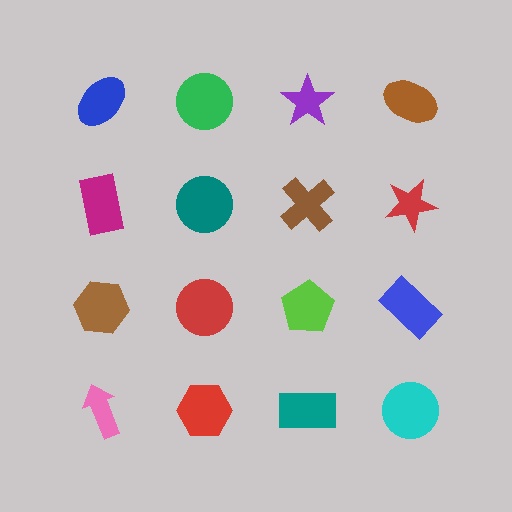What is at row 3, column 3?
A lime pentagon.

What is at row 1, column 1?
A blue ellipse.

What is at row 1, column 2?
A green circle.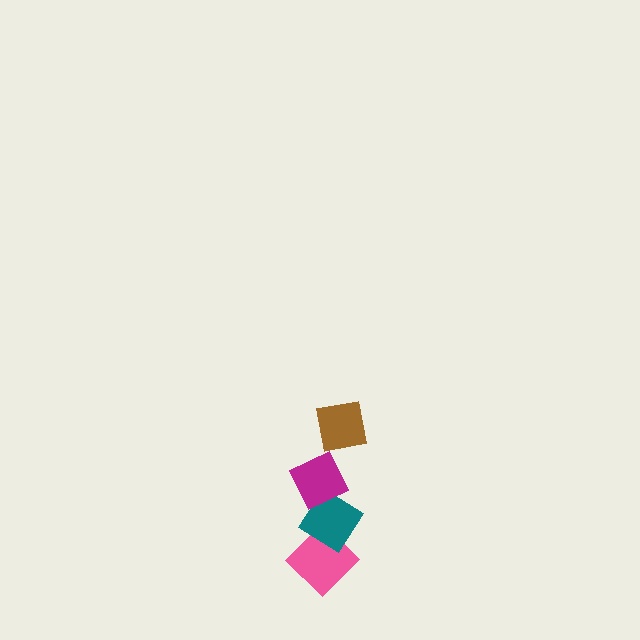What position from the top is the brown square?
The brown square is 1st from the top.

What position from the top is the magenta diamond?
The magenta diamond is 2nd from the top.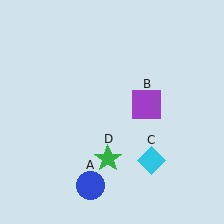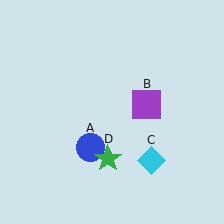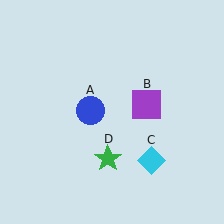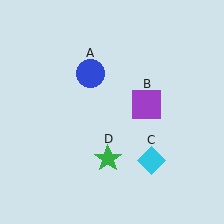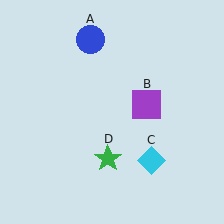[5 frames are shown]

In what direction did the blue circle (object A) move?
The blue circle (object A) moved up.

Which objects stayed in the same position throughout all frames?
Purple square (object B) and cyan diamond (object C) and green star (object D) remained stationary.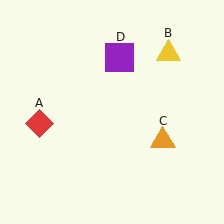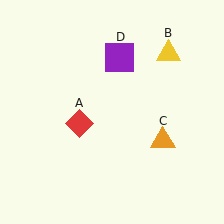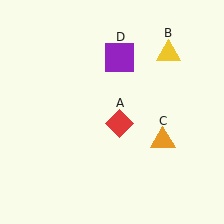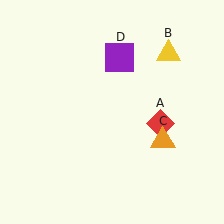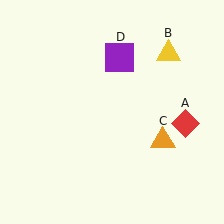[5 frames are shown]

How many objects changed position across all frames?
1 object changed position: red diamond (object A).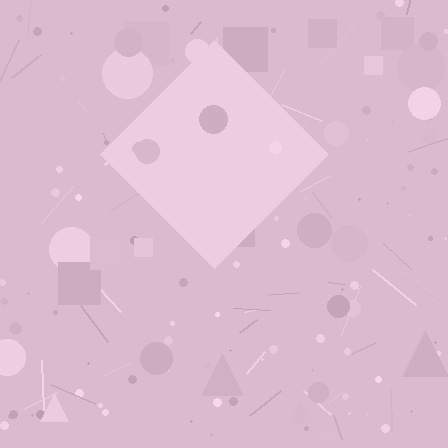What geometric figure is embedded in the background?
A diamond is embedded in the background.